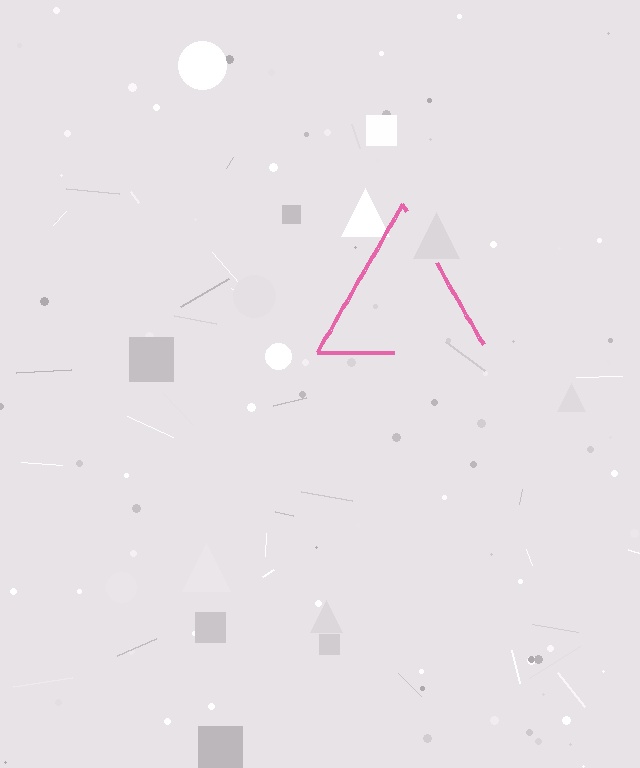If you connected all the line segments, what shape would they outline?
They would outline a triangle.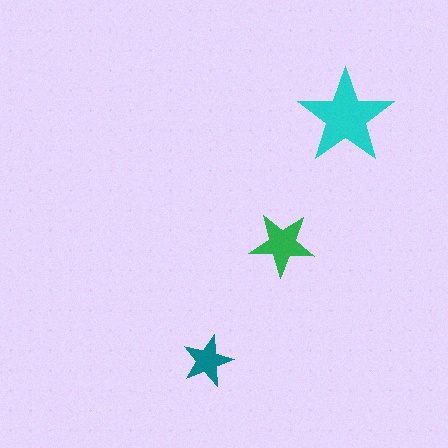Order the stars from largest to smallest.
the cyan one, the green one, the teal one.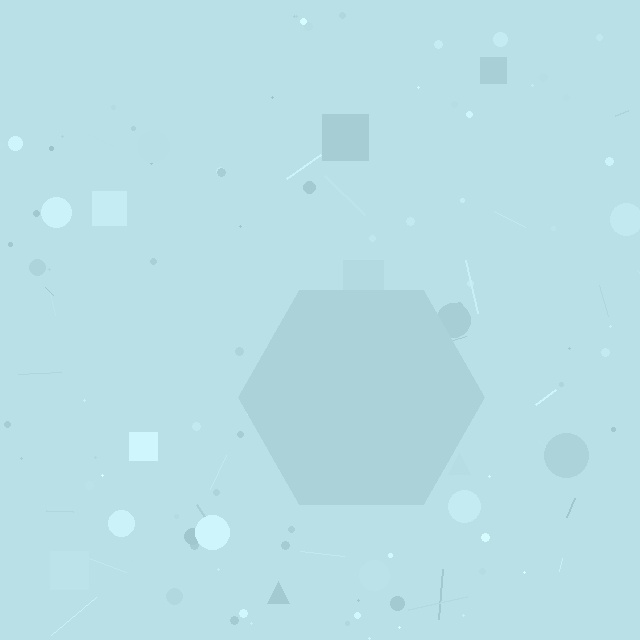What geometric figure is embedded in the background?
A hexagon is embedded in the background.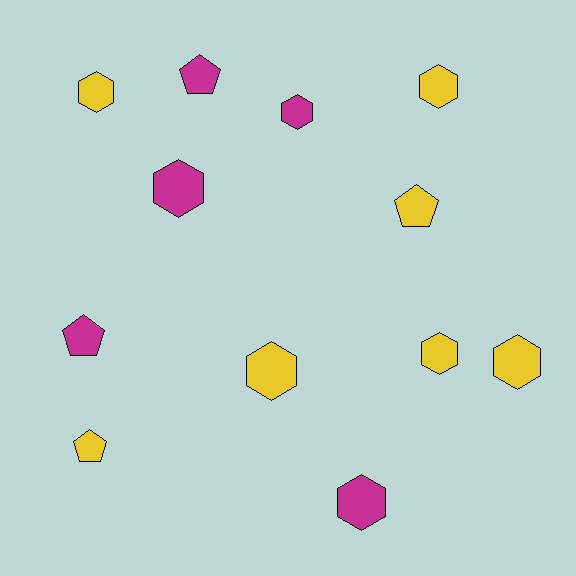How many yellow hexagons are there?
There are 5 yellow hexagons.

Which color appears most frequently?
Yellow, with 7 objects.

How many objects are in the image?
There are 12 objects.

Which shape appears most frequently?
Hexagon, with 8 objects.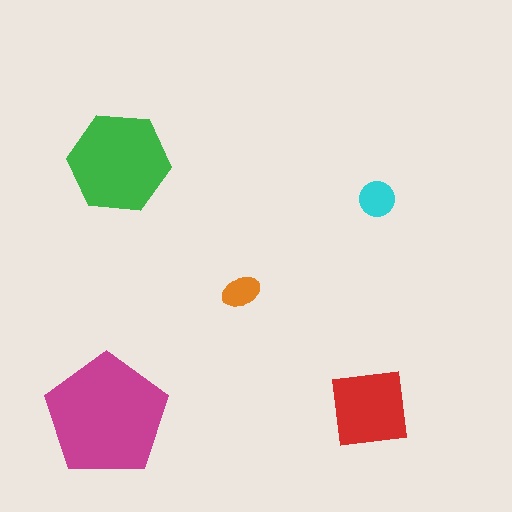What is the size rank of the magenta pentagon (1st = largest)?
1st.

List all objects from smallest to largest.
The orange ellipse, the cyan circle, the red square, the green hexagon, the magenta pentagon.